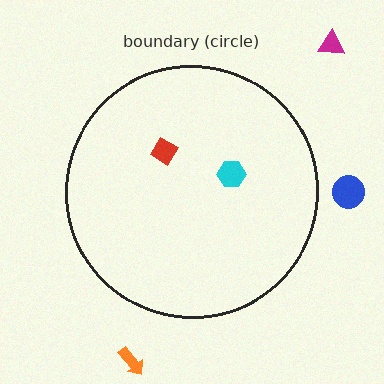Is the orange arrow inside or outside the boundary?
Outside.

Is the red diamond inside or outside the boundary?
Inside.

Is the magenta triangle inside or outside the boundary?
Outside.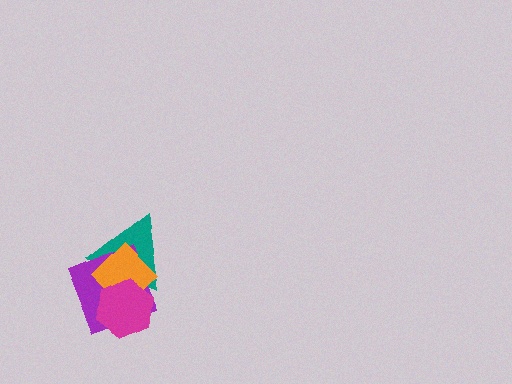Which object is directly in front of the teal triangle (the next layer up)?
The purple diamond is directly in front of the teal triangle.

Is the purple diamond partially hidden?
Yes, it is partially covered by another shape.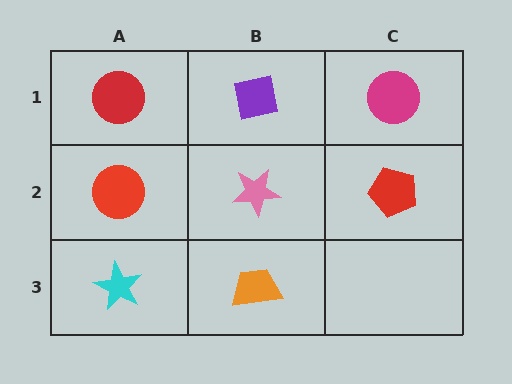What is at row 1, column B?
A purple square.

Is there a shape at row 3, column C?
No, that cell is empty.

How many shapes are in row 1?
3 shapes.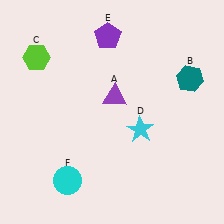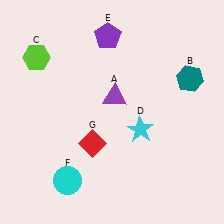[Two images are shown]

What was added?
A red diamond (G) was added in Image 2.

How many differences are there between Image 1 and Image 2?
There is 1 difference between the two images.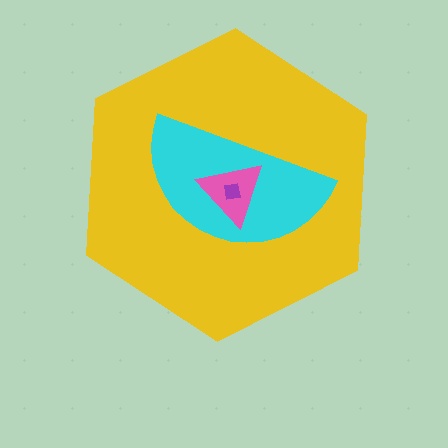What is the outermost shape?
The yellow hexagon.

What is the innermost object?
The purple square.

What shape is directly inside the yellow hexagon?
The cyan semicircle.